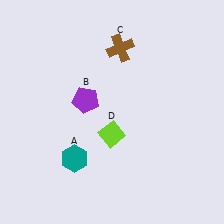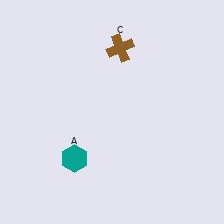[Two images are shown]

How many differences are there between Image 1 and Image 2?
There are 2 differences between the two images.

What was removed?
The purple pentagon (B), the lime diamond (D) were removed in Image 2.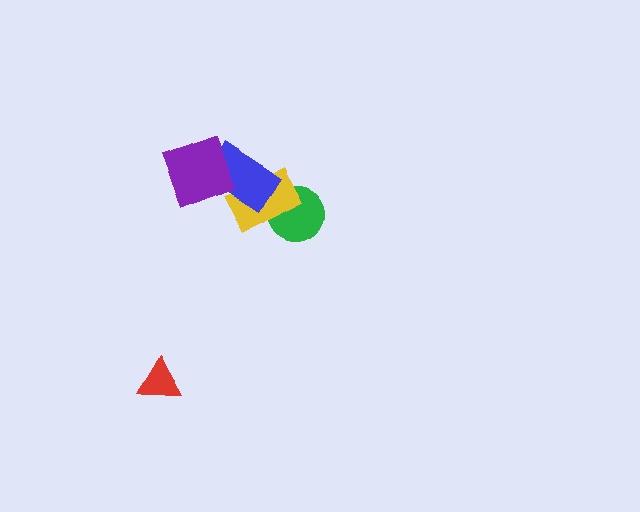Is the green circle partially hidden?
Yes, it is partially covered by another shape.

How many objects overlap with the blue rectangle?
2 objects overlap with the blue rectangle.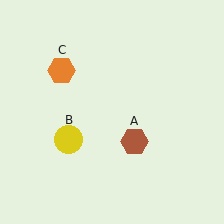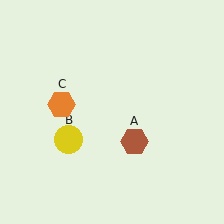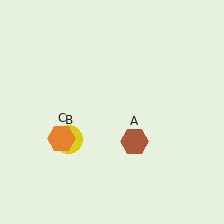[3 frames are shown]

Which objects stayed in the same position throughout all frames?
Brown hexagon (object A) and yellow circle (object B) remained stationary.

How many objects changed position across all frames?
1 object changed position: orange hexagon (object C).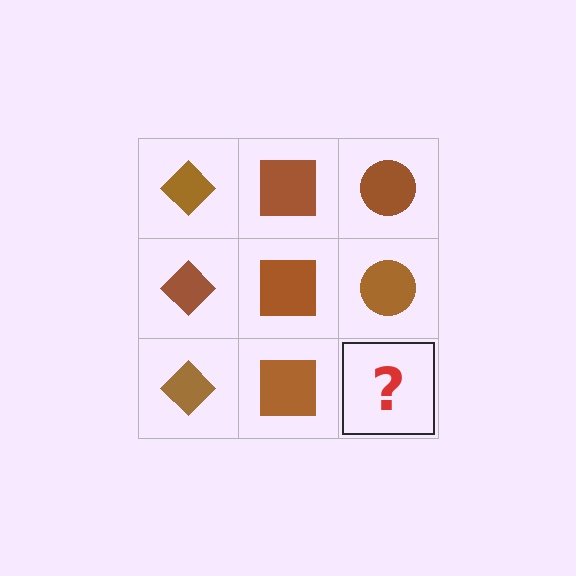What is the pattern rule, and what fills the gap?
The rule is that each column has a consistent shape. The gap should be filled with a brown circle.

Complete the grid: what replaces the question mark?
The question mark should be replaced with a brown circle.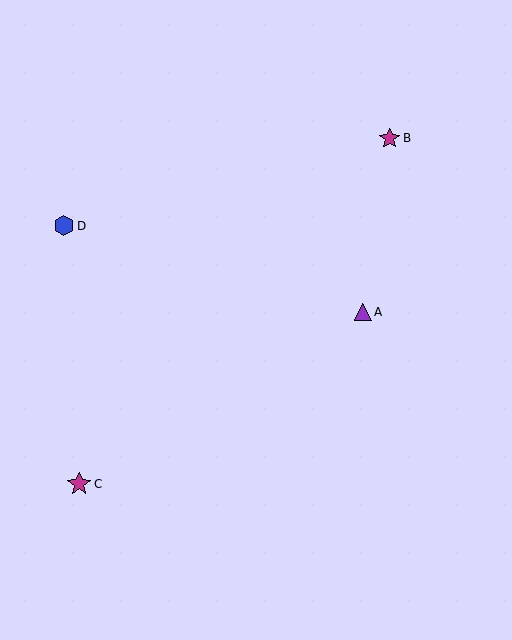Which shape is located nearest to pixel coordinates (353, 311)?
The purple triangle (labeled A) at (363, 312) is nearest to that location.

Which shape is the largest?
The magenta star (labeled C) is the largest.